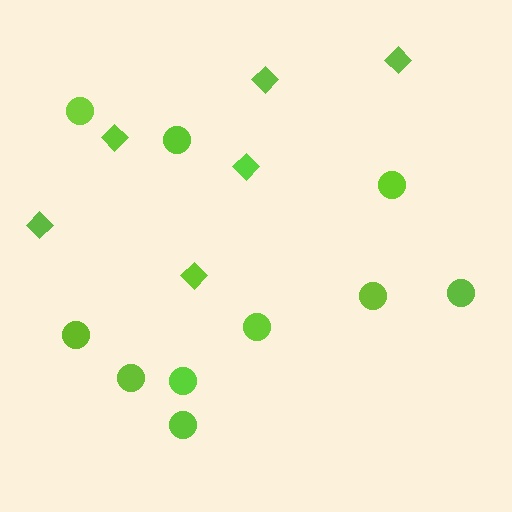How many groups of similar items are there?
There are 2 groups: one group of circles (10) and one group of diamonds (6).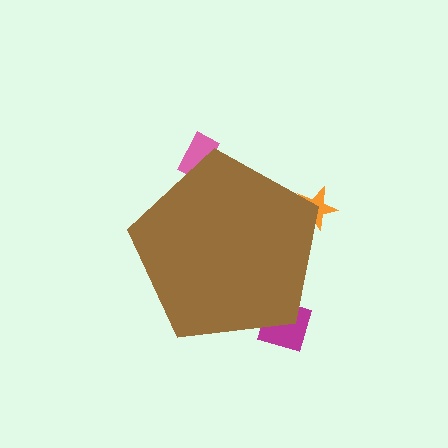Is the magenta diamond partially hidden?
Yes, the magenta diamond is partially hidden behind the brown pentagon.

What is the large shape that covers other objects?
A brown pentagon.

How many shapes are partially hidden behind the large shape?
3 shapes are partially hidden.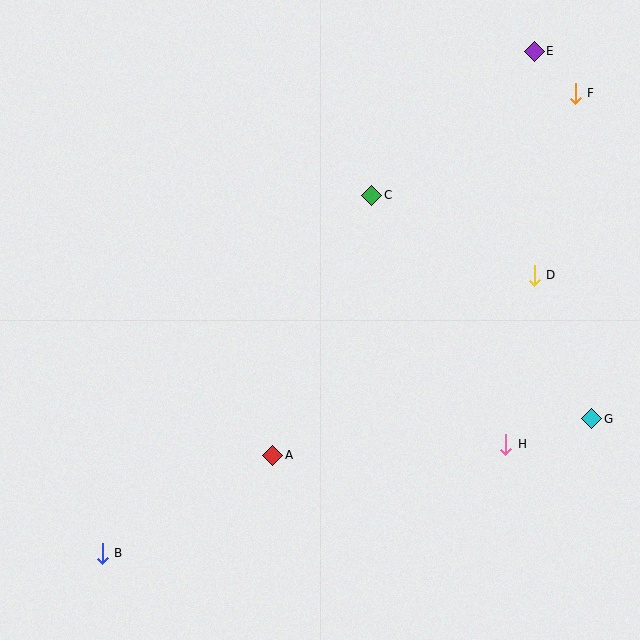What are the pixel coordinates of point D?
Point D is at (534, 275).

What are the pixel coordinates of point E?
Point E is at (534, 51).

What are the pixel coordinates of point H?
Point H is at (506, 444).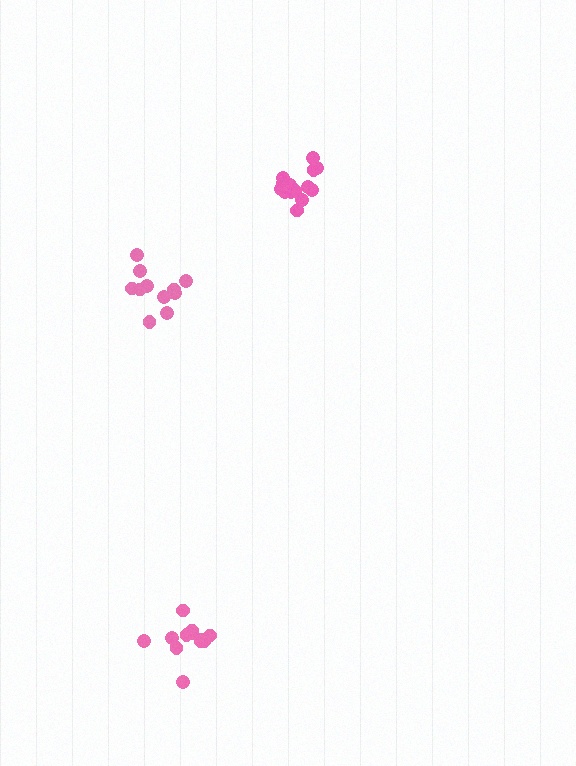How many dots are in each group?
Group 1: 12 dots, Group 2: 14 dots, Group 3: 11 dots (37 total).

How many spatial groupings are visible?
There are 3 spatial groupings.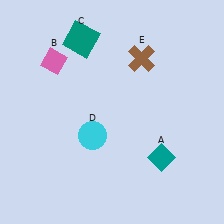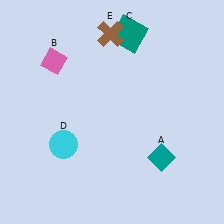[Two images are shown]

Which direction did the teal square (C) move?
The teal square (C) moved right.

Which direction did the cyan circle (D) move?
The cyan circle (D) moved left.